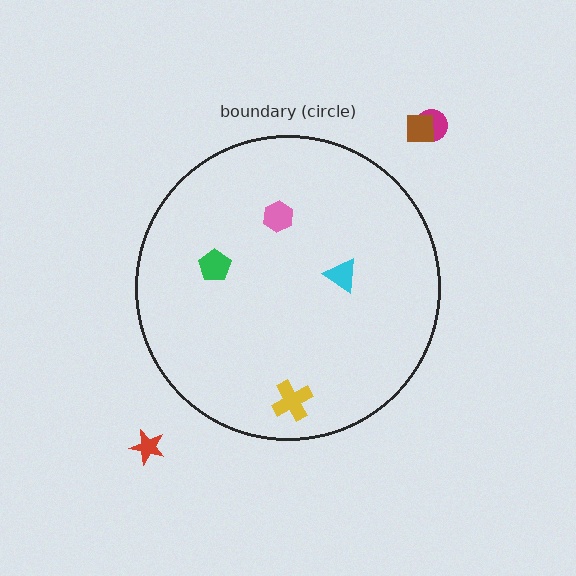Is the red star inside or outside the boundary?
Outside.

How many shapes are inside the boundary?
4 inside, 3 outside.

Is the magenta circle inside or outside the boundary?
Outside.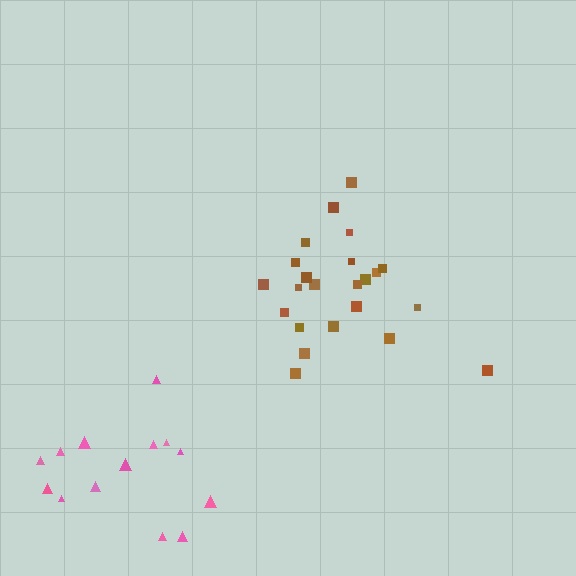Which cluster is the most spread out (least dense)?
Pink.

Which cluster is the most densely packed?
Brown.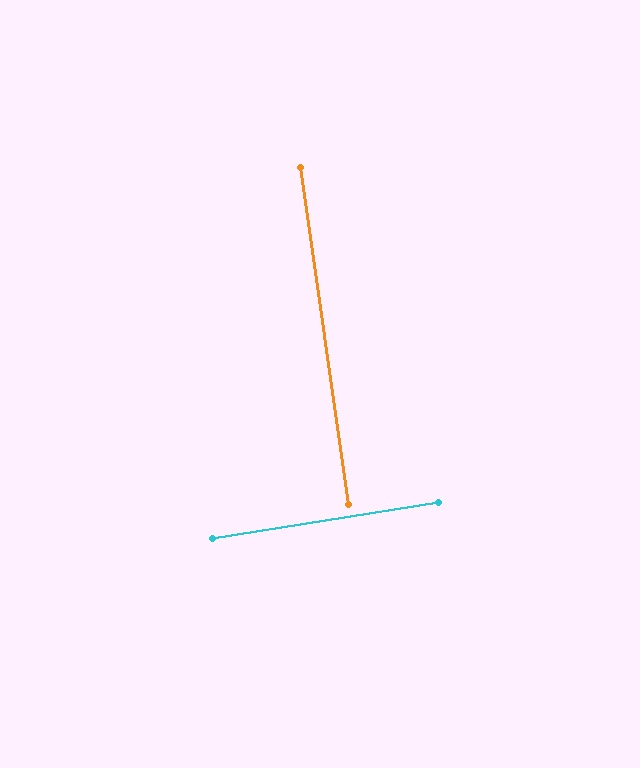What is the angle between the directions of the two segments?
Approximately 89 degrees.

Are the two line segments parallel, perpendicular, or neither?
Perpendicular — they meet at approximately 89°.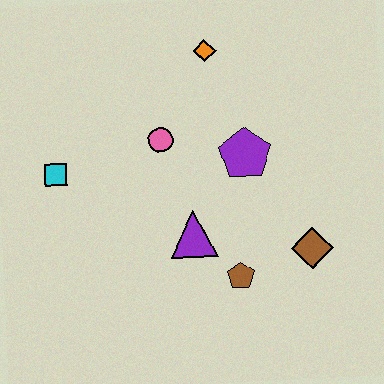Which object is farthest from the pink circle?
The brown diamond is farthest from the pink circle.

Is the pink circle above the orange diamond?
No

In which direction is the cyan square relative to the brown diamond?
The cyan square is to the left of the brown diamond.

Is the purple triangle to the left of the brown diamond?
Yes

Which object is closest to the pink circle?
The purple pentagon is closest to the pink circle.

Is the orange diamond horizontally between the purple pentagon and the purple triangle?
Yes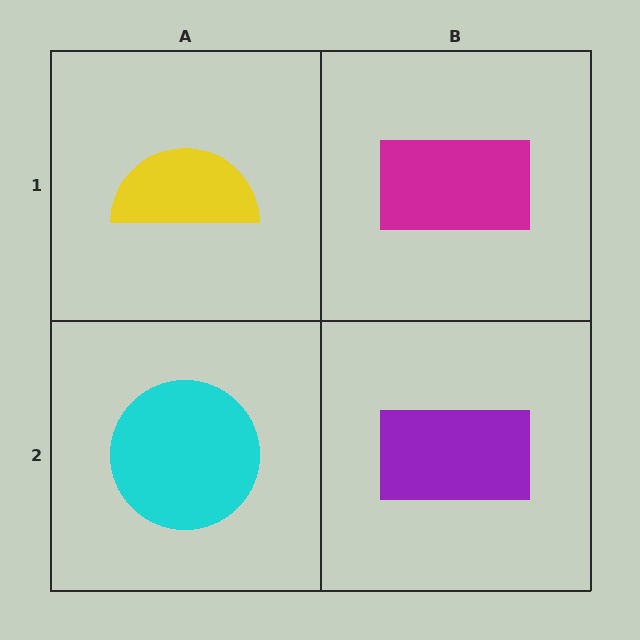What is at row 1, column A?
A yellow semicircle.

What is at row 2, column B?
A purple rectangle.